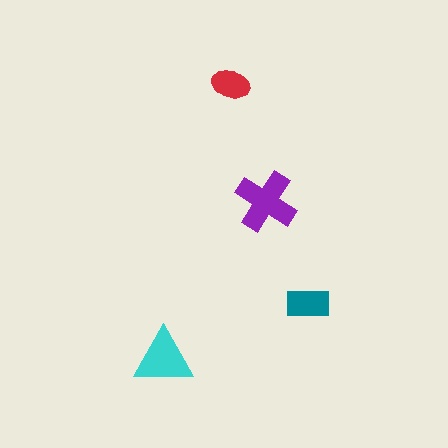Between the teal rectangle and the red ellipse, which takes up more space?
The teal rectangle.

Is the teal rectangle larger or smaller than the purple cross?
Smaller.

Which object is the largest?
The purple cross.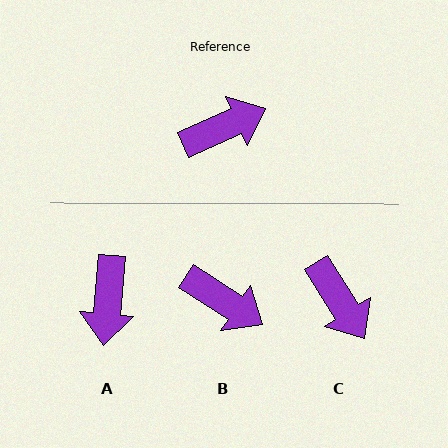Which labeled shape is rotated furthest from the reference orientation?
A, about 119 degrees away.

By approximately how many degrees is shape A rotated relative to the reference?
Approximately 119 degrees clockwise.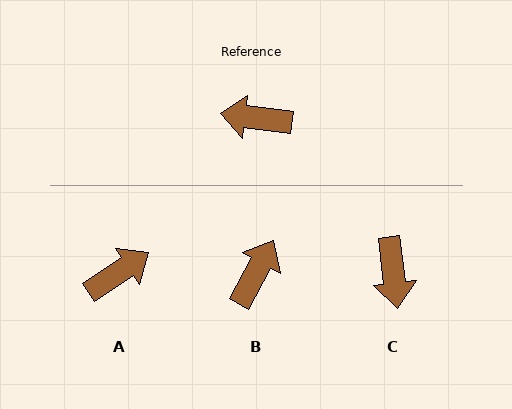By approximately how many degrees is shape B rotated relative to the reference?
Approximately 112 degrees clockwise.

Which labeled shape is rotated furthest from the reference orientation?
A, about 140 degrees away.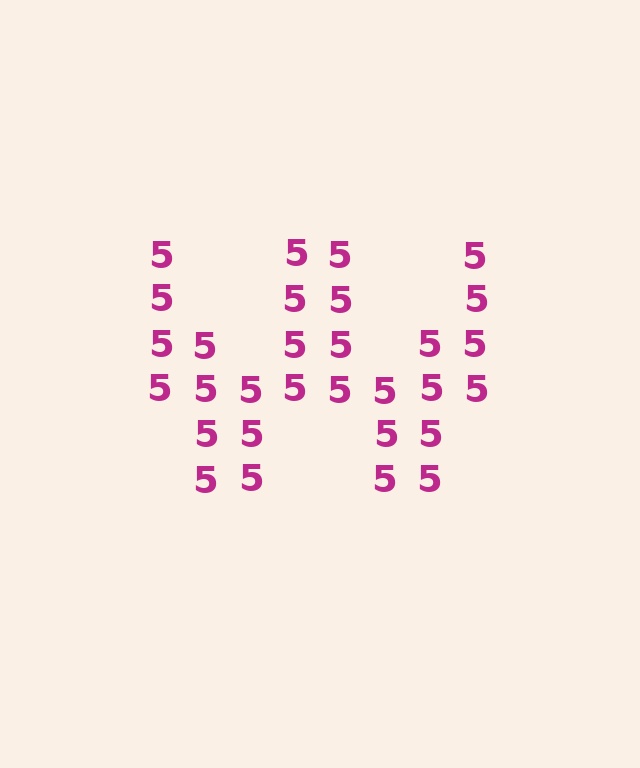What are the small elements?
The small elements are digit 5's.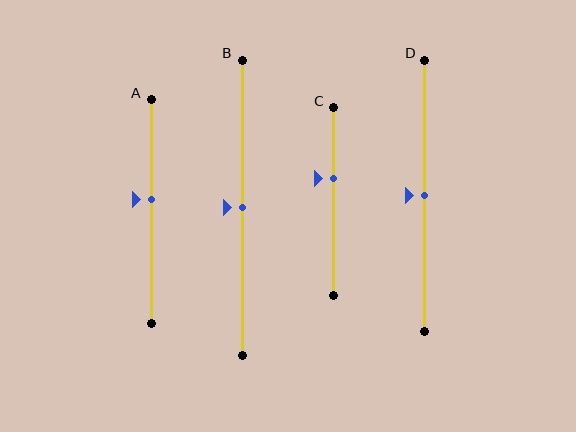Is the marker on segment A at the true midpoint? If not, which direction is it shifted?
No, the marker on segment A is shifted upward by about 6% of the segment length.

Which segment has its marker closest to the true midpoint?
Segment B has its marker closest to the true midpoint.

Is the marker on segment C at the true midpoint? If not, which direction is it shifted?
No, the marker on segment C is shifted upward by about 12% of the segment length.